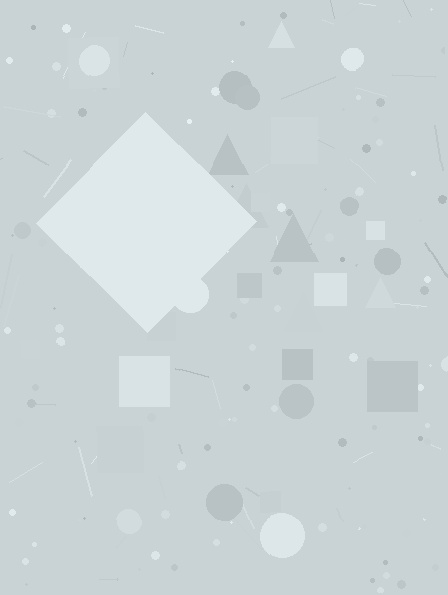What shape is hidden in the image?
A diamond is hidden in the image.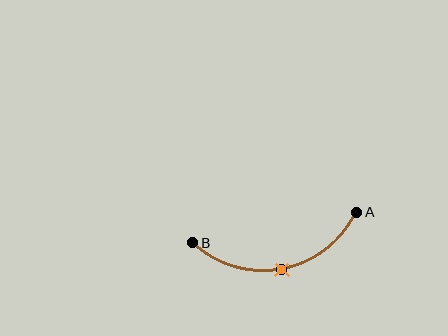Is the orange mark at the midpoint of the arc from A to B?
Yes. The orange mark lies on the arc at equal arc-length from both A and B — it is the arc midpoint.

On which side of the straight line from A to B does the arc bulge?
The arc bulges below the straight line connecting A and B.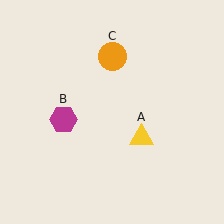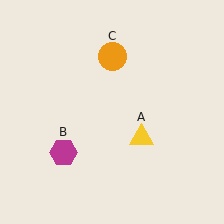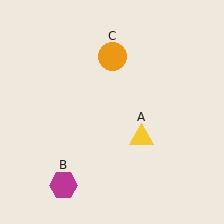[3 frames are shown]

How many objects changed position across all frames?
1 object changed position: magenta hexagon (object B).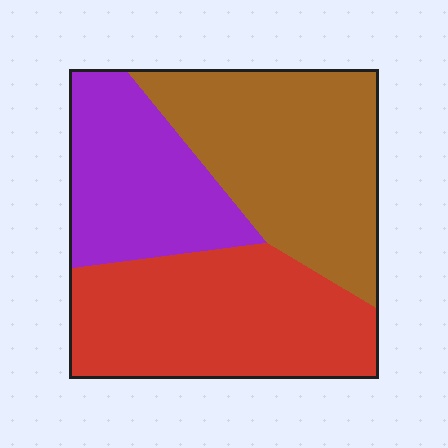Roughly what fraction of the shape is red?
Red covers roughly 35% of the shape.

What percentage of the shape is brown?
Brown takes up between a third and a half of the shape.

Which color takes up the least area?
Purple, at roughly 25%.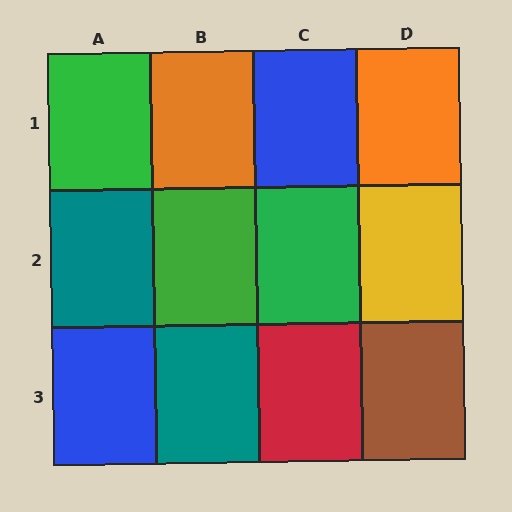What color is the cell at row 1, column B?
Orange.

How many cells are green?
3 cells are green.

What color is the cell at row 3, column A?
Blue.